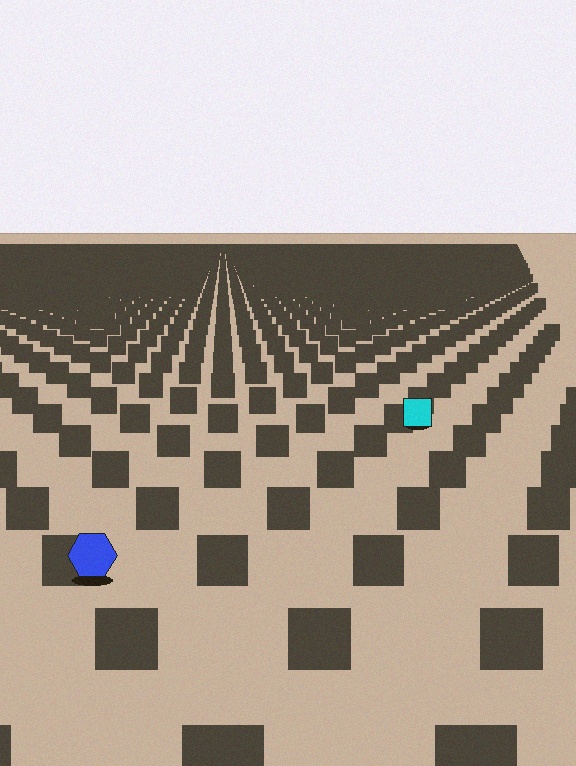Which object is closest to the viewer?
The blue hexagon is closest. The texture marks near it are larger and more spread out.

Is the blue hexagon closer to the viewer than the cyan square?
Yes. The blue hexagon is closer — you can tell from the texture gradient: the ground texture is coarser near it.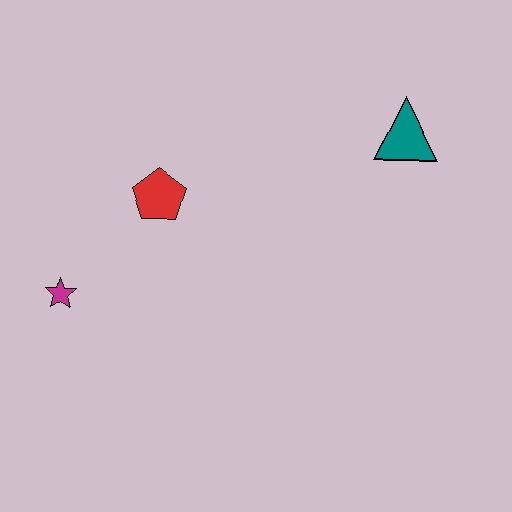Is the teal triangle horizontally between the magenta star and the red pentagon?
No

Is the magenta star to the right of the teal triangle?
No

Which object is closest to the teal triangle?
The red pentagon is closest to the teal triangle.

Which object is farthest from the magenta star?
The teal triangle is farthest from the magenta star.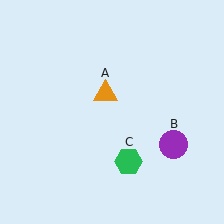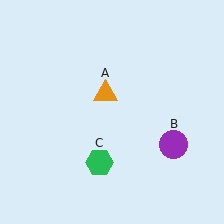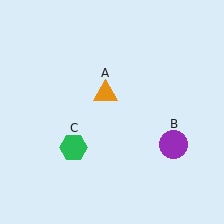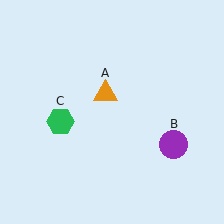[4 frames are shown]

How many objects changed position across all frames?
1 object changed position: green hexagon (object C).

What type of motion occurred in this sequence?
The green hexagon (object C) rotated clockwise around the center of the scene.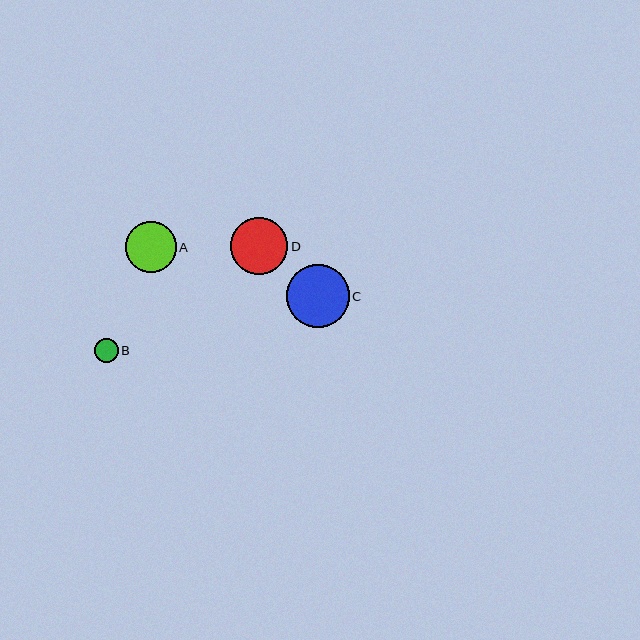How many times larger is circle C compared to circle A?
Circle C is approximately 1.2 times the size of circle A.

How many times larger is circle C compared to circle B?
Circle C is approximately 2.6 times the size of circle B.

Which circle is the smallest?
Circle B is the smallest with a size of approximately 24 pixels.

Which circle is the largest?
Circle C is the largest with a size of approximately 62 pixels.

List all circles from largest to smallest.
From largest to smallest: C, D, A, B.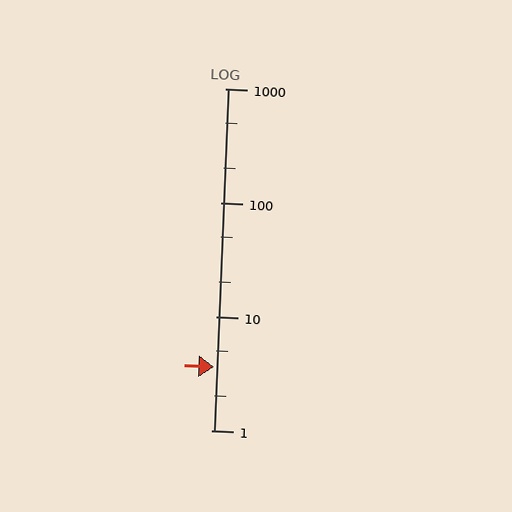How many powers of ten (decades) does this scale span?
The scale spans 3 decades, from 1 to 1000.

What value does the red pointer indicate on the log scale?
The pointer indicates approximately 3.6.